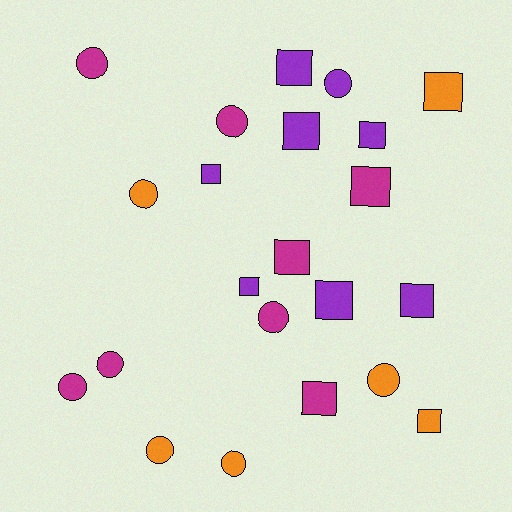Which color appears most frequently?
Purple, with 8 objects.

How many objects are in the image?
There are 22 objects.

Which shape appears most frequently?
Square, with 12 objects.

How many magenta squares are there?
There are 3 magenta squares.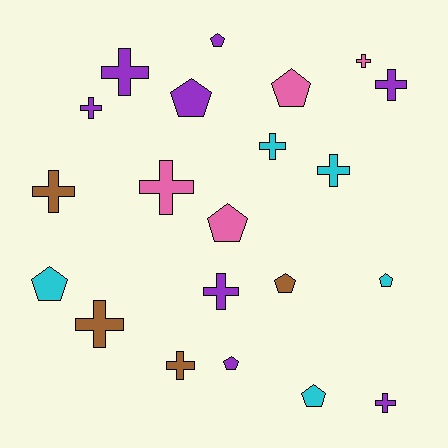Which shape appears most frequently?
Cross, with 12 objects.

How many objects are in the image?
There are 21 objects.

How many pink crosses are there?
There are 2 pink crosses.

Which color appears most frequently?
Purple, with 8 objects.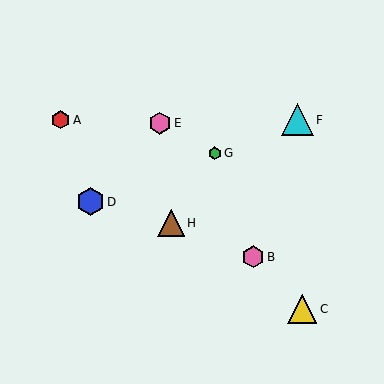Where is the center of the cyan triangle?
The center of the cyan triangle is at (297, 120).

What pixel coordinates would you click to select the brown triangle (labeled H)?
Click at (171, 223) to select the brown triangle H.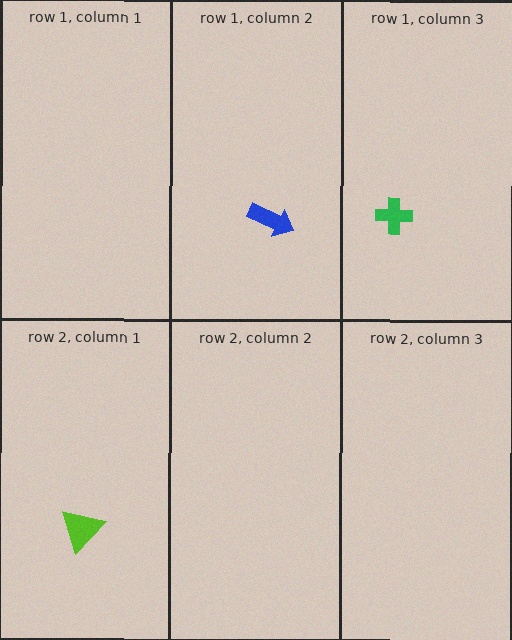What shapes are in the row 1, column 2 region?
The blue arrow.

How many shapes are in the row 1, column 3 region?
1.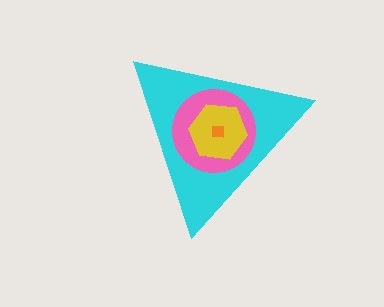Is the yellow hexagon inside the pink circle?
Yes.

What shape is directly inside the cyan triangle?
The pink circle.